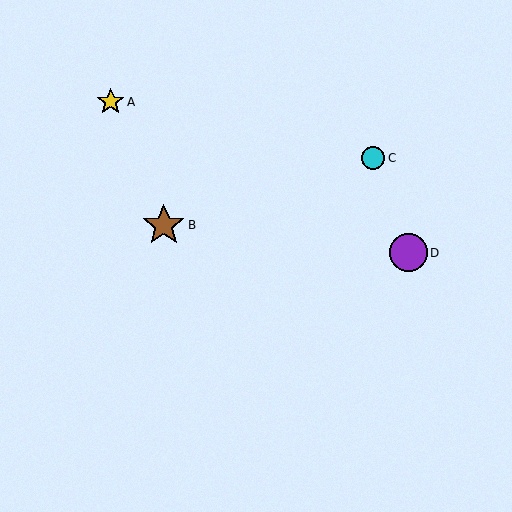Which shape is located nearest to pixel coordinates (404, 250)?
The purple circle (labeled D) at (408, 253) is nearest to that location.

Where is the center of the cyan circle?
The center of the cyan circle is at (373, 158).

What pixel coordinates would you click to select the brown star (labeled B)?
Click at (164, 225) to select the brown star B.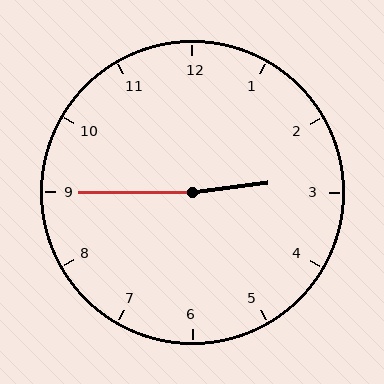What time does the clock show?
2:45.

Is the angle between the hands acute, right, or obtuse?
It is obtuse.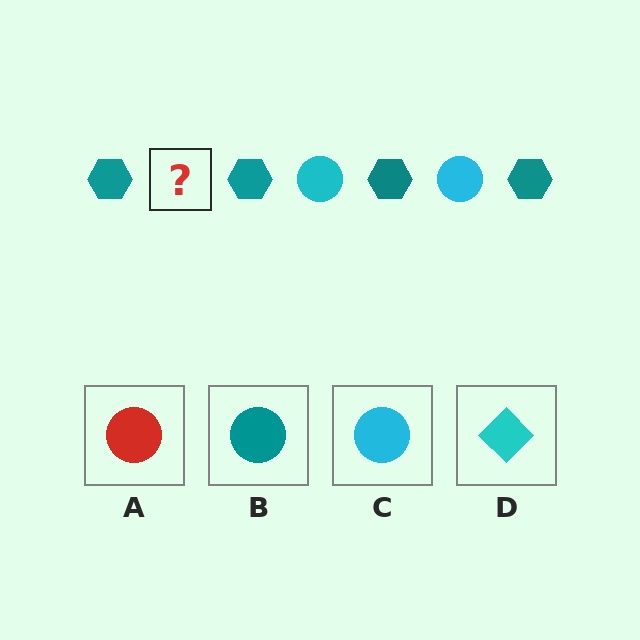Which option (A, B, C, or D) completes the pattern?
C.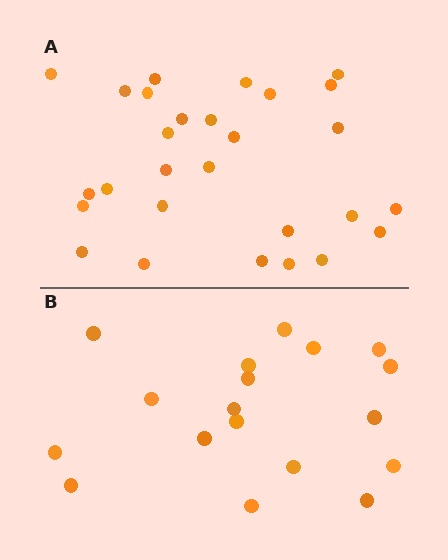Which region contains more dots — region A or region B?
Region A (the top region) has more dots.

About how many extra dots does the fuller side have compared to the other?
Region A has roughly 10 or so more dots than region B.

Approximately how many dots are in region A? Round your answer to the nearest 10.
About 30 dots. (The exact count is 28, which rounds to 30.)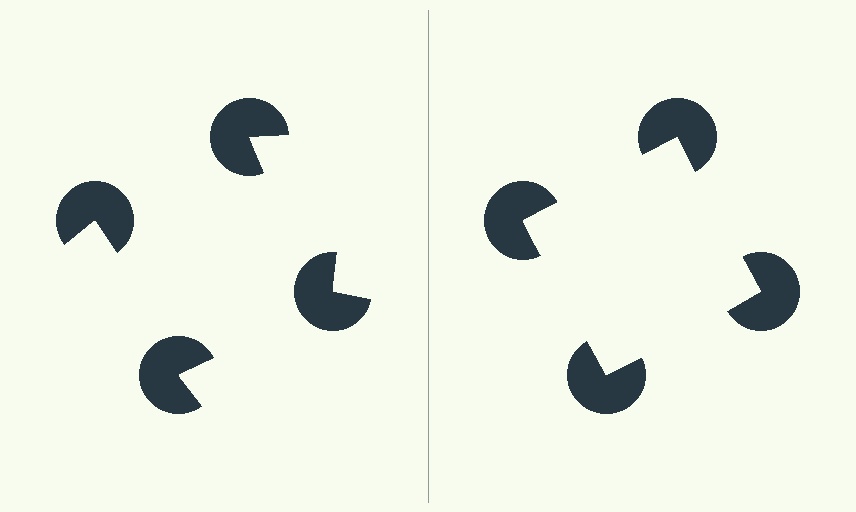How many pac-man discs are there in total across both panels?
8 — 4 on each side.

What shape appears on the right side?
An illusory square.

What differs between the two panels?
The pac-man discs are positioned identically on both sides; only the wedge orientations differ. On the right they align to a square; on the left they are misaligned.